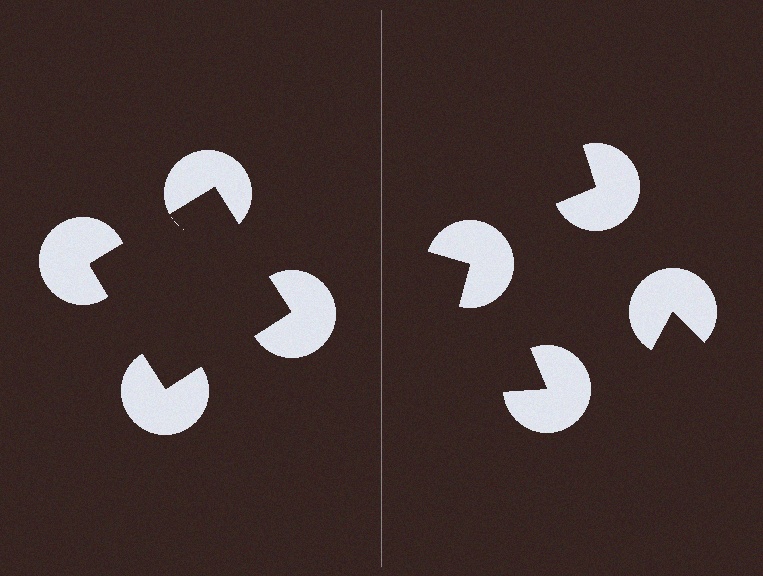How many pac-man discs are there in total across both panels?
8 — 4 on each side.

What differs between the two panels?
The pac-man discs are positioned identically on both sides; only the wedge orientations differ. On the left they align to a square; on the right they are misaligned.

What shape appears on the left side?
An illusory square.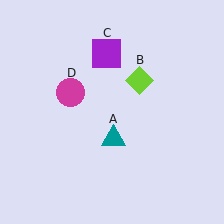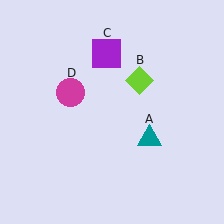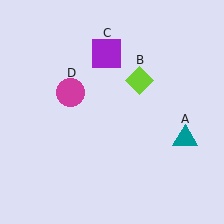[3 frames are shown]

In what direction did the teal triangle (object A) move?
The teal triangle (object A) moved right.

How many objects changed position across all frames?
1 object changed position: teal triangle (object A).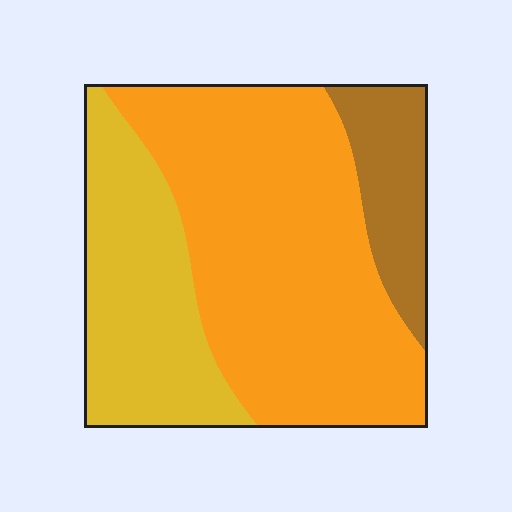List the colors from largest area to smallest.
From largest to smallest: orange, yellow, brown.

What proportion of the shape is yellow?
Yellow covers 29% of the shape.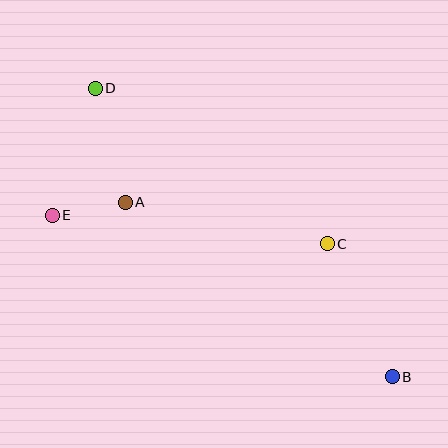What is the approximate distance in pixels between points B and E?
The distance between B and E is approximately 377 pixels.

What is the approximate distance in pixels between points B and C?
The distance between B and C is approximately 148 pixels.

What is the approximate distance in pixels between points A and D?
The distance between A and D is approximately 118 pixels.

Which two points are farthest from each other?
Points B and D are farthest from each other.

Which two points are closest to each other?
Points A and E are closest to each other.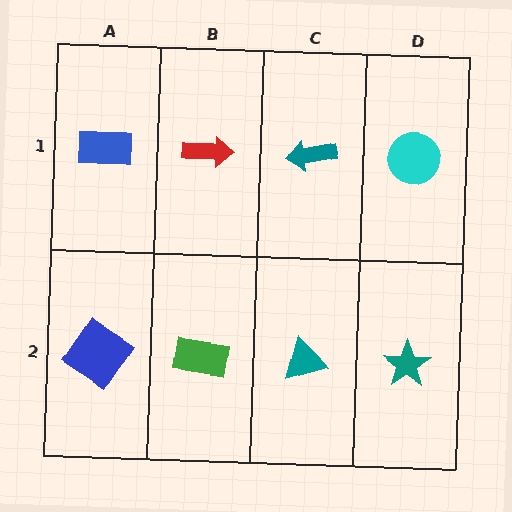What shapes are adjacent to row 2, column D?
A cyan circle (row 1, column D), a teal triangle (row 2, column C).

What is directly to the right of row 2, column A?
A green rectangle.